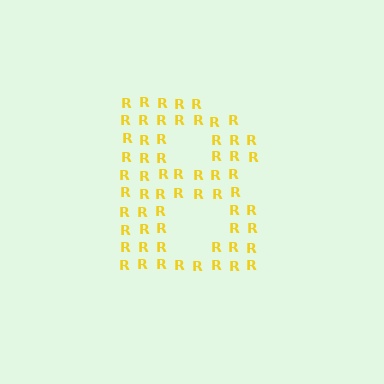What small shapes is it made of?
It is made of small letter R's.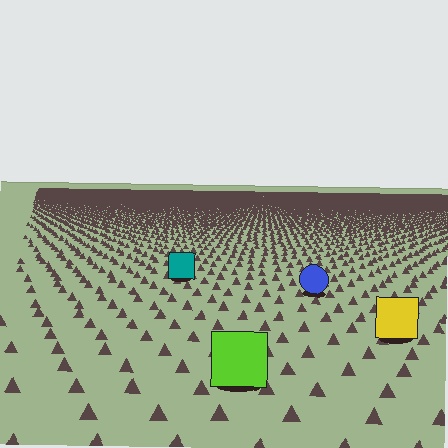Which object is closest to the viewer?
The lime square is closest. The texture marks near it are larger and more spread out.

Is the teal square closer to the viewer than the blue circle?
No. The blue circle is closer — you can tell from the texture gradient: the ground texture is coarser near it.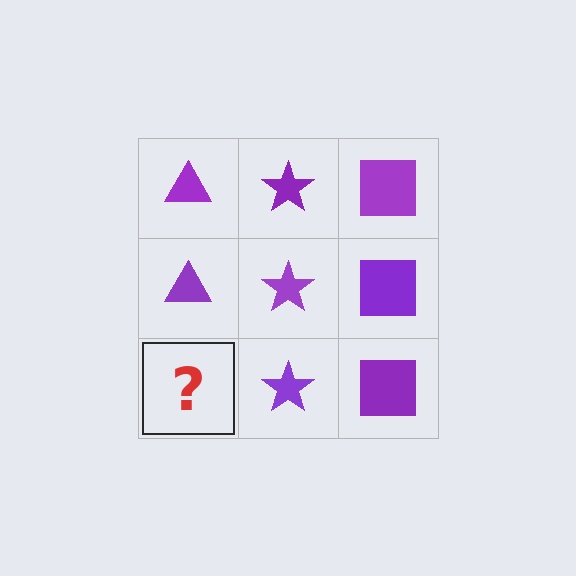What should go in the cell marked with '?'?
The missing cell should contain a purple triangle.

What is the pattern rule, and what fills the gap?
The rule is that each column has a consistent shape. The gap should be filled with a purple triangle.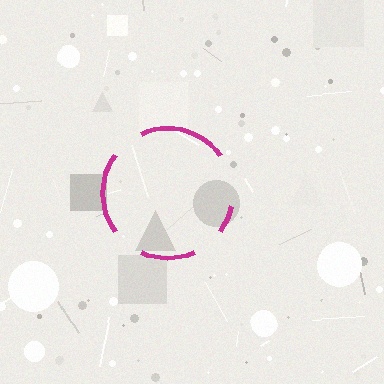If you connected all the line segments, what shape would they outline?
They would outline a circle.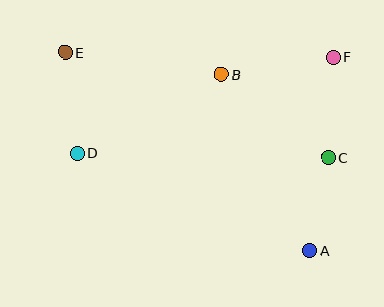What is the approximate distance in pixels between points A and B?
The distance between A and B is approximately 197 pixels.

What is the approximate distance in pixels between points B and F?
The distance between B and F is approximately 114 pixels.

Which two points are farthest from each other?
Points A and E are farthest from each other.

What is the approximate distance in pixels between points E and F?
The distance between E and F is approximately 268 pixels.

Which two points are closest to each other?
Points A and C are closest to each other.